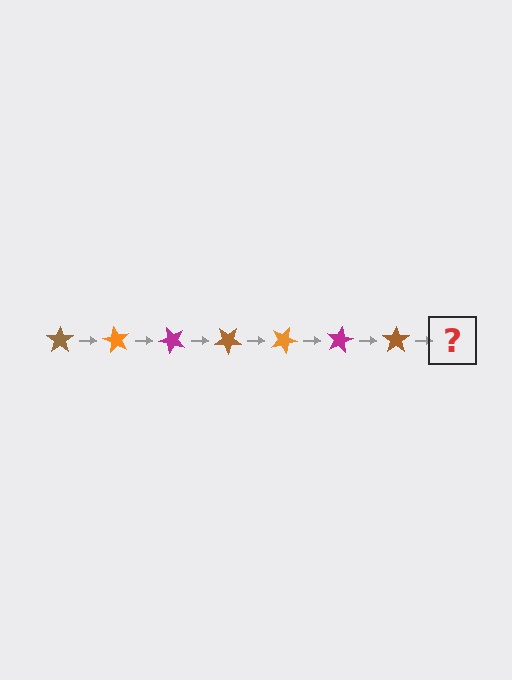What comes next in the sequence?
The next element should be an orange star, rotated 420 degrees from the start.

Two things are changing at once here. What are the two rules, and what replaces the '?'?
The two rules are that it rotates 60 degrees each step and the color cycles through brown, orange, and magenta. The '?' should be an orange star, rotated 420 degrees from the start.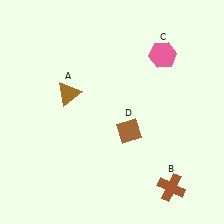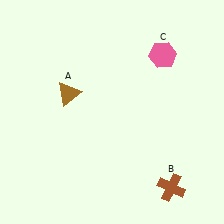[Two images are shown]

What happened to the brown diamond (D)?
The brown diamond (D) was removed in Image 2. It was in the bottom-right area of Image 1.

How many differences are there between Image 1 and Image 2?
There is 1 difference between the two images.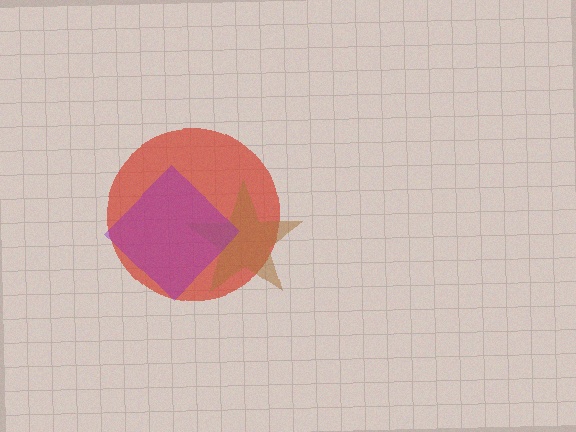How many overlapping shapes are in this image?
There are 3 overlapping shapes in the image.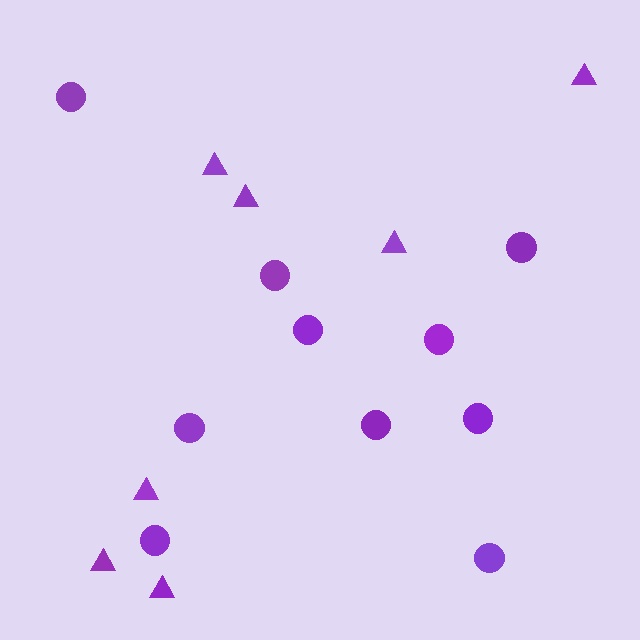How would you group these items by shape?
There are 2 groups: one group of circles (10) and one group of triangles (7).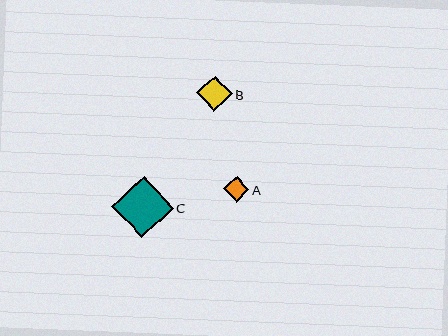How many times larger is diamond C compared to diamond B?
Diamond C is approximately 1.7 times the size of diamond B.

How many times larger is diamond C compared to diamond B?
Diamond C is approximately 1.7 times the size of diamond B.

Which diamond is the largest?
Diamond C is the largest with a size of approximately 61 pixels.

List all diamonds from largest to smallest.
From largest to smallest: C, B, A.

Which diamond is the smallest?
Diamond A is the smallest with a size of approximately 26 pixels.